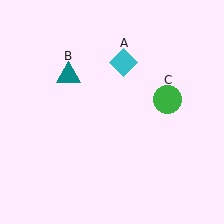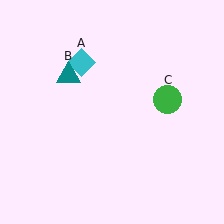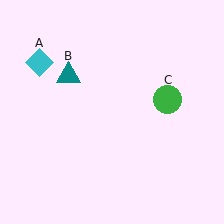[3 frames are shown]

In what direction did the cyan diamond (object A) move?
The cyan diamond (object A) moved left.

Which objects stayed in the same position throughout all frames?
Teal triangle (object B) and green circle (object C) remained stationary.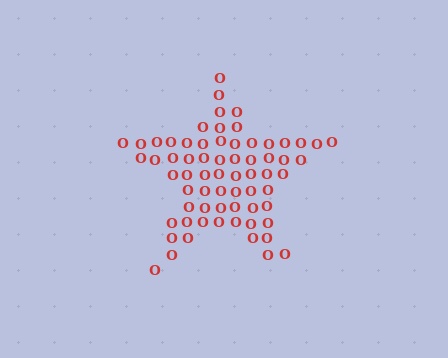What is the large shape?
The large shape is a star.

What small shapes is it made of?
It is made of small letter O's.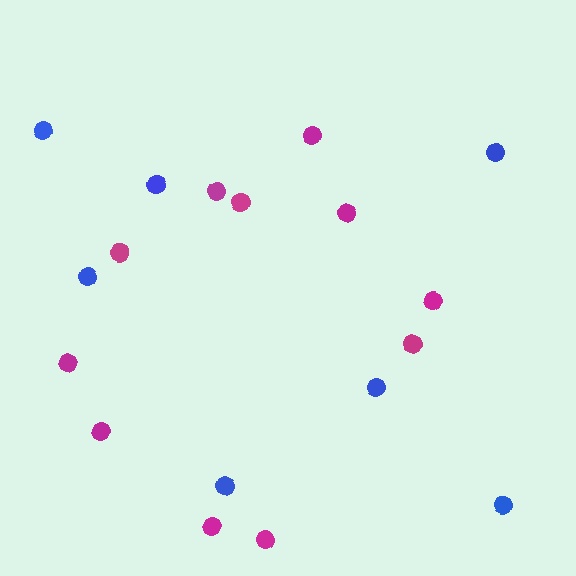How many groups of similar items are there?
There are 2 groups: one group of magenta circles (11) and one group of blue circles (7).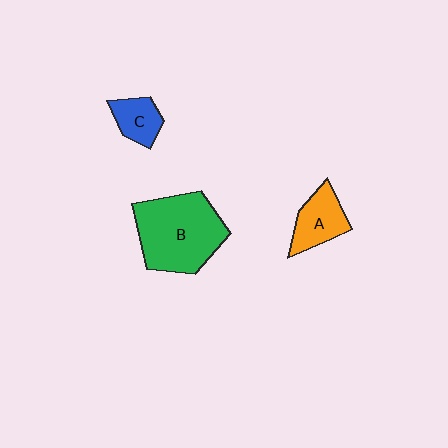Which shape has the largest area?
Shape B (green).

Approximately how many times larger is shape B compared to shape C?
Approximately 3.1 times.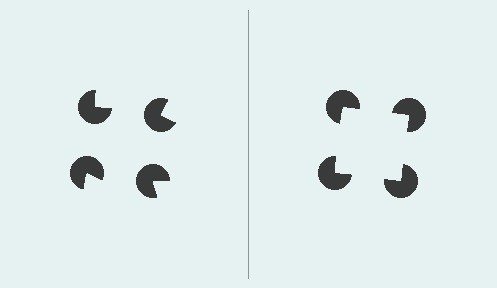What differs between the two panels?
The pac-man discs are positioned identically on both sides; only the wedge orientations differ. On the right they align to a square; on the left they are misaligned.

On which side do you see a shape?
An illusory square appears on the right side. On the left side the wedge cuts are rotated, so no coherent shape forms.